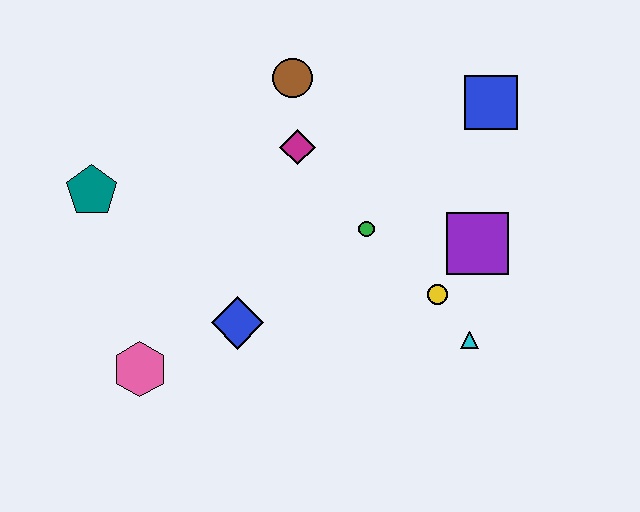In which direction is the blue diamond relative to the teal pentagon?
The blue diamond is to the right of the teal pentagon.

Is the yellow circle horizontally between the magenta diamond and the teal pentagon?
No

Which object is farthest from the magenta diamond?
The pink hexagon is farthest from the magenta diamond.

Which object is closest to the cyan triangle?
The yellow circle is closest to the cyan triangle.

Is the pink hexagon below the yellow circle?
Yes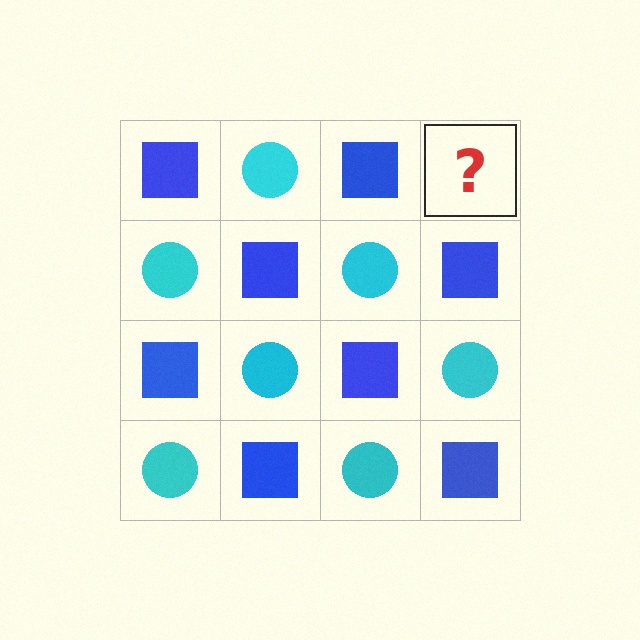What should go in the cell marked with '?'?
The missing cell should contain a cyan circle.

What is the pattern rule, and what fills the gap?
The rule is that it alternates blue square and cyan circle in a checkerboard pattern. The gap should be filled with a cyan circle.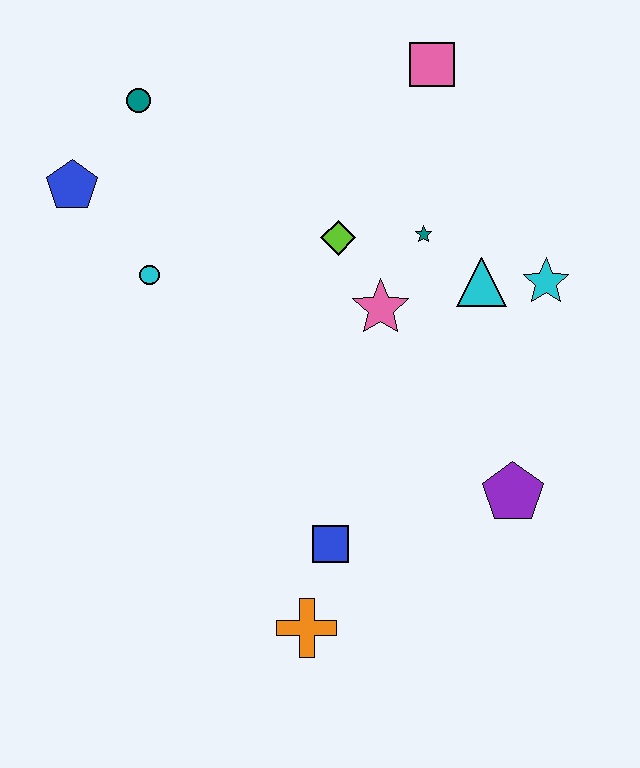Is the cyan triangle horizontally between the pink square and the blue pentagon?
No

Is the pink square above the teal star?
Yes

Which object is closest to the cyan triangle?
The cyan star is closest to the cyan triangle.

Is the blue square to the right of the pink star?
No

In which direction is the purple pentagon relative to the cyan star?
The purple pentagon is below the cyan star.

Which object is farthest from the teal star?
The orange cross is farthest from the teal star.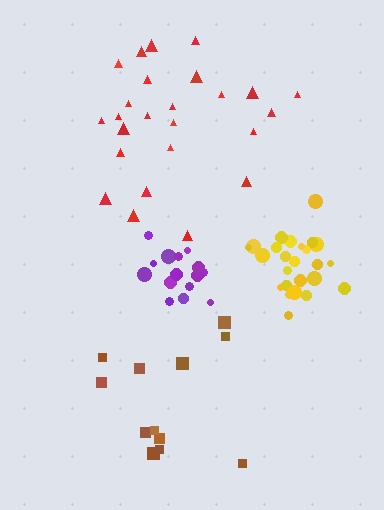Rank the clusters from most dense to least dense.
yellow, purple, red, brown.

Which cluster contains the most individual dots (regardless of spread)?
Red (25).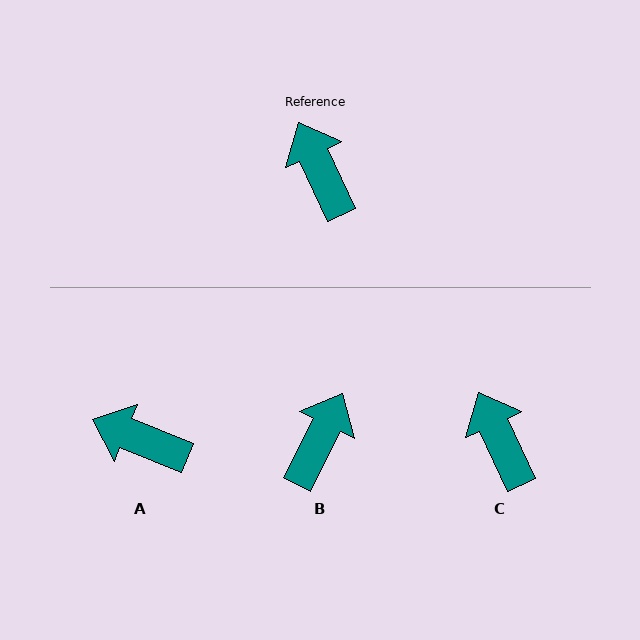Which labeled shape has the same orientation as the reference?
C.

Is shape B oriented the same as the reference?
No, it is off by about 52 degrees.